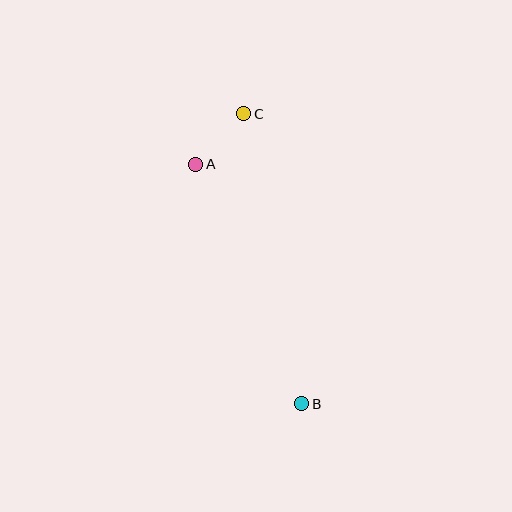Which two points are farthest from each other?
Points B and C are farthest from each other.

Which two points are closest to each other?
Points A and C are closest to each other.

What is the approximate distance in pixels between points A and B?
The distance between A and B is approximately 262 pixels.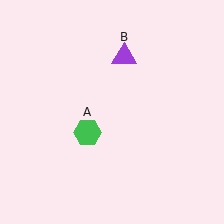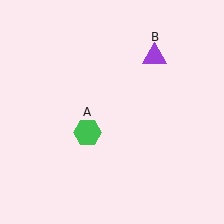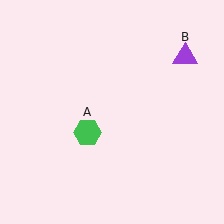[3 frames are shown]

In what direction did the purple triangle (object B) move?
The purple triangle (object B) moved right.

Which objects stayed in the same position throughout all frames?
Green hexagon (object A) remained stationary.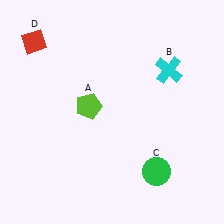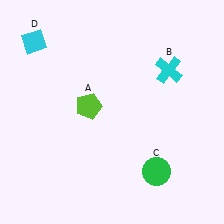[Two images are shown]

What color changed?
The diamond (D) changed from red in Image 1 to cyan in Image 2.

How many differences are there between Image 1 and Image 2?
There is 1 difference between the two images.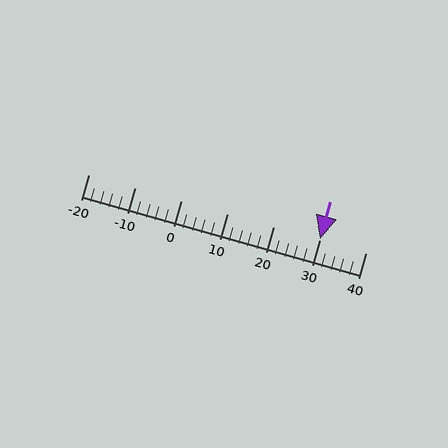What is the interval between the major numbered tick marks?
The major tick marks are spaced 10 units apart.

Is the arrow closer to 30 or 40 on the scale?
The arrow is closer to 30.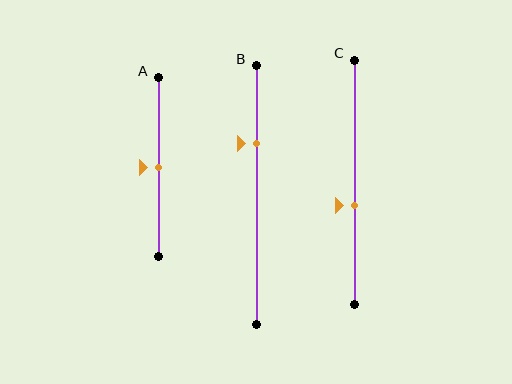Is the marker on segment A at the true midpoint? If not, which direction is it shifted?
Yes, the marker on segment A is at the true midpoint.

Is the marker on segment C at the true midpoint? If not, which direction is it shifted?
No, the marker on segment C is shifted downward by about 9% of the segment length.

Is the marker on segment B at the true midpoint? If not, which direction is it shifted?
No, the marker on segment B is shifted upward by about 20% of the segment length.